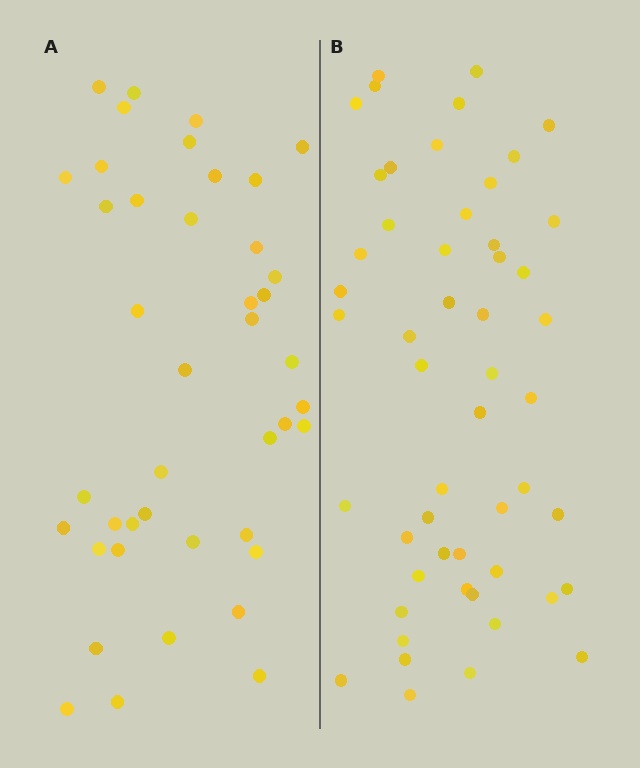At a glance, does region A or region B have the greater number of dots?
Region B (the right region) has more dots.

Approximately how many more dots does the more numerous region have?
Region B has roughly 10 or so more dots than region A.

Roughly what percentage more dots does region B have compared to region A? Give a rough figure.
About 25% more.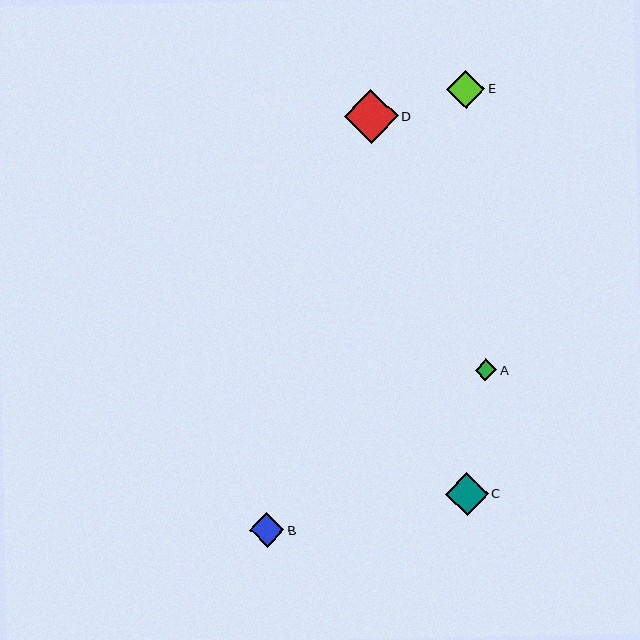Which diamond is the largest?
Diamond D is the largest with a size of approximately 54 pixels.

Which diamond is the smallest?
Diamond A is the smallest with a size of approximately 22 pixels.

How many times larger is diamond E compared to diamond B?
Diamond E is approximately 1.1 times the size of diamond B.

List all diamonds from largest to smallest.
From largest to smallest: D, C, E, B, A.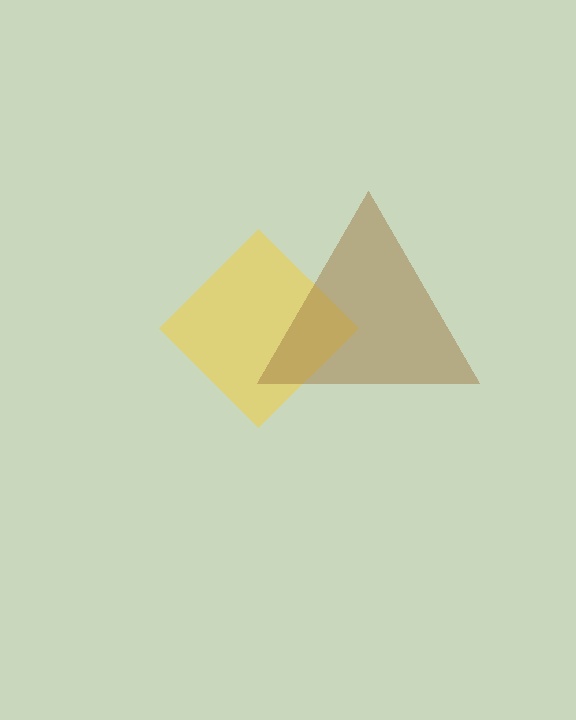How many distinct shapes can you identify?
There are 2 distinct shapes: a yellow diamond, a brown triangle.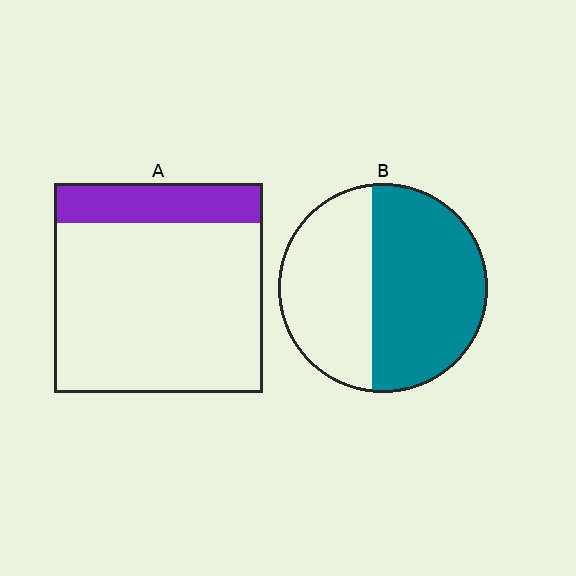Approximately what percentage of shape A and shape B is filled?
A is approximately 20% and B is approximately 55%.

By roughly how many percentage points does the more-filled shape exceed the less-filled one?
By roughly 40 percentage points (B over A).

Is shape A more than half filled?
No.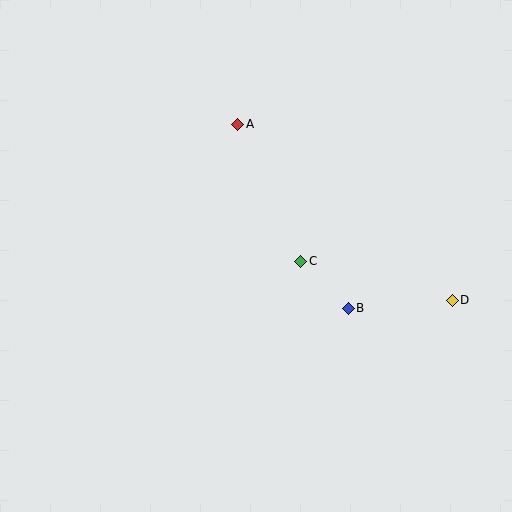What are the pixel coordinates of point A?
Point A is at (238, 124).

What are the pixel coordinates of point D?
Point D is at (452, 300).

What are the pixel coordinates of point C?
Point C is at (301, 261).